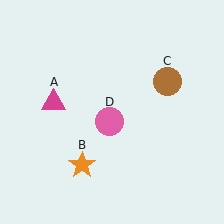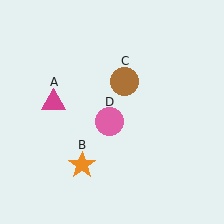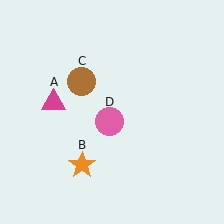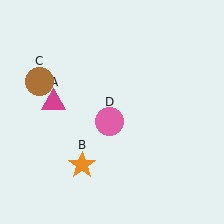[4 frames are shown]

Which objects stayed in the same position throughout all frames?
Magenta triangle (object A) and orange star (object B) and pink circle (object D) remained stationary.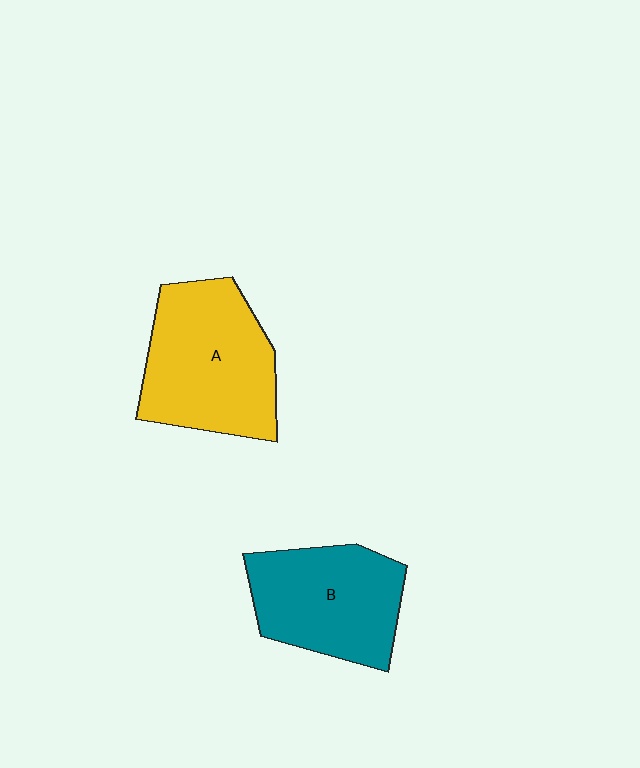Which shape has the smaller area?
Shape B (teal).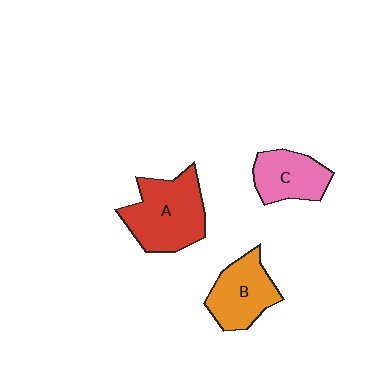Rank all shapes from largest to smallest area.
From largest to smallest: A (red), B (orange), C (pink).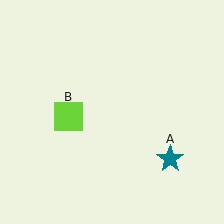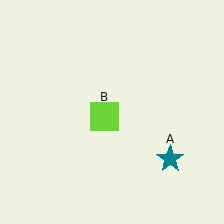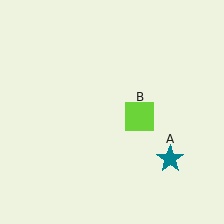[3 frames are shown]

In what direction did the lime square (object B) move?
The lime square (object B) moved right.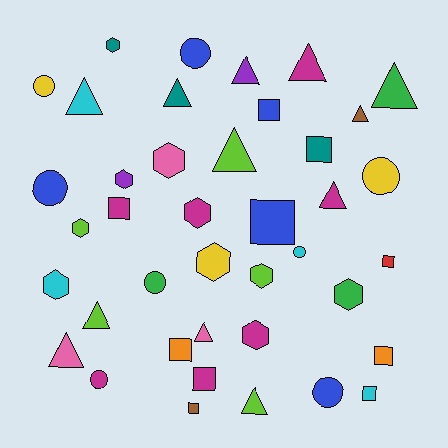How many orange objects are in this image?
There are 2 orange objects.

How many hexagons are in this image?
There are 10 hexagons.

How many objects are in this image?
There are 40 objects.